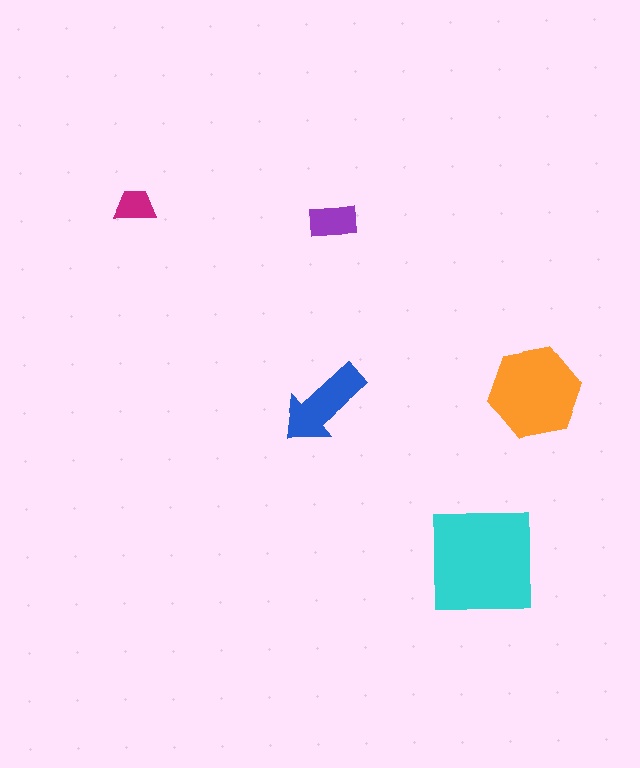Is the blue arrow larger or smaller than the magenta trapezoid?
Larger.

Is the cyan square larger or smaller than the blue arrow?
Larger.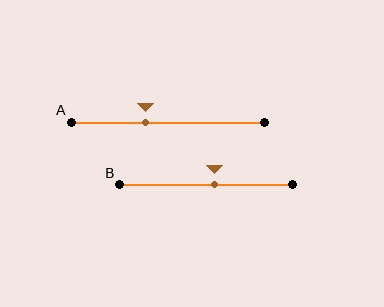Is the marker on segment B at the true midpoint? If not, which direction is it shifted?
No, the marker on segment B is shifted to the right by about 5% of the segment length.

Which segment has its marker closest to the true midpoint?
Segment B has its marker closest to the true midpoint.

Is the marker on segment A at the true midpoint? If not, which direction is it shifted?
No, the marker on segment A is shifted to the left by about 12% of the segment length.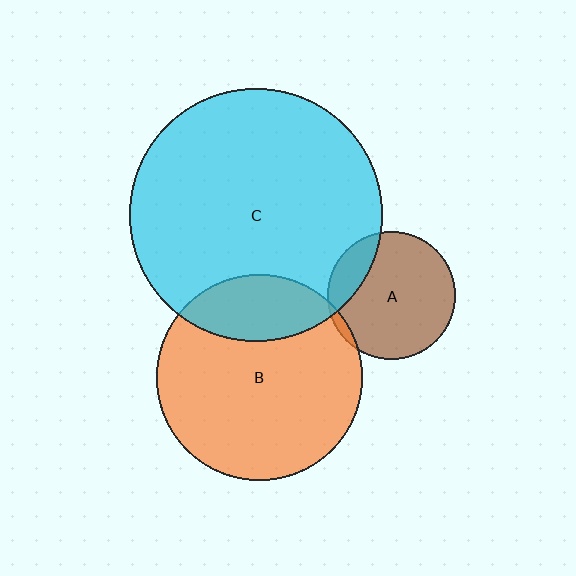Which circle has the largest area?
Circle C (cyan).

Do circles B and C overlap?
Yes.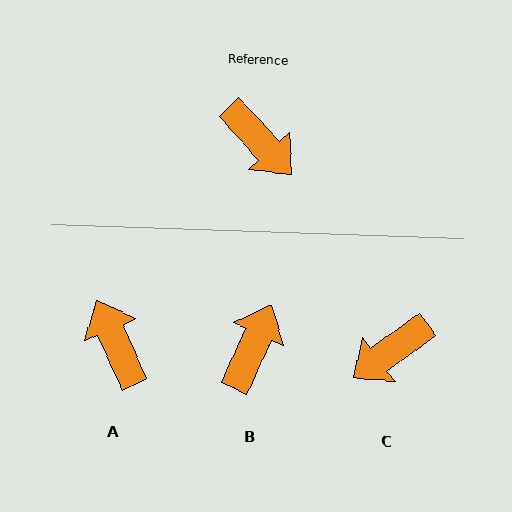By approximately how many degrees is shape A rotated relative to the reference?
Approximately 161 degrees counter-clockwise.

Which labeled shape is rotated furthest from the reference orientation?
A, about 161 degrees away.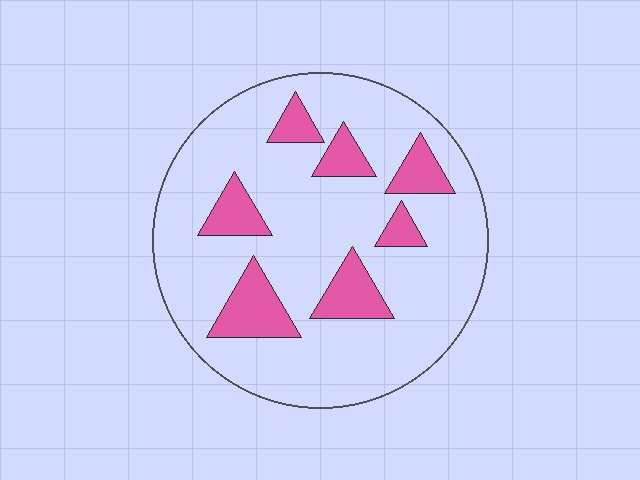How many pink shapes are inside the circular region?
7.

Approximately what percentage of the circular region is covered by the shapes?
Approximately 20%.